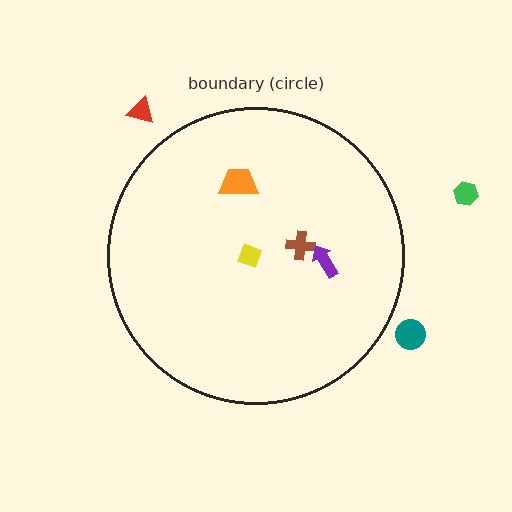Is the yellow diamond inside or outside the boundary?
Inside.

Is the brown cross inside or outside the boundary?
Inside.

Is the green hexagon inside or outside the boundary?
Outside.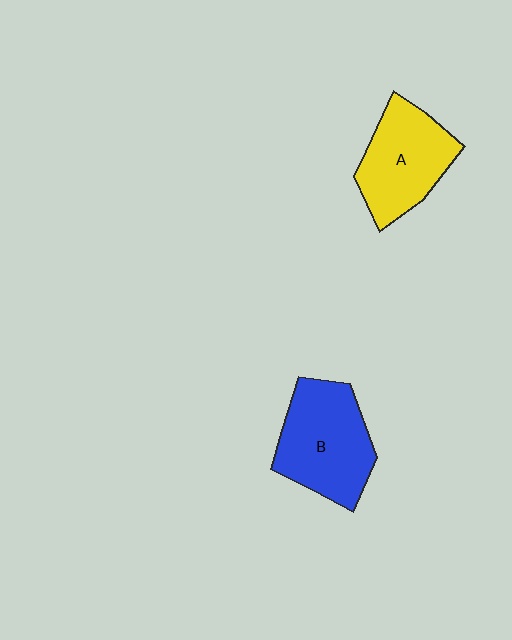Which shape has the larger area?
Shape B (blue).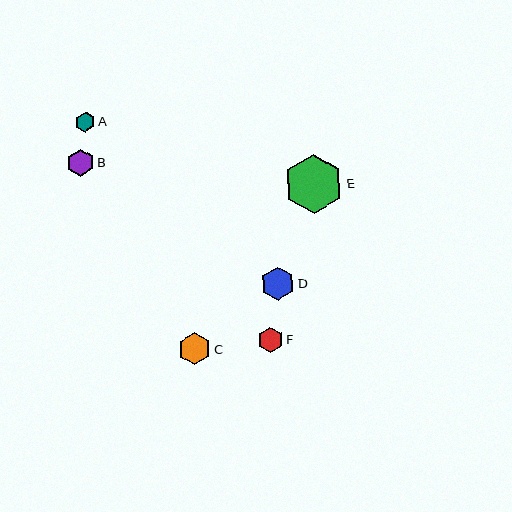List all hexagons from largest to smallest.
From largest to smallest: E, D, C, B, F, A.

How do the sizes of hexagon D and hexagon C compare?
Hexagon D and hexagon C are approximately the same size.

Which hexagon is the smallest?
Hexagon A is the smallest with a size of approximately 20 pixels.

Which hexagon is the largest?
Hexagon E is the largest with a size of approximately 60 pixels.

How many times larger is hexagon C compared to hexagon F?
Hexagon C is approximately 1.3 times the size of hexagon F.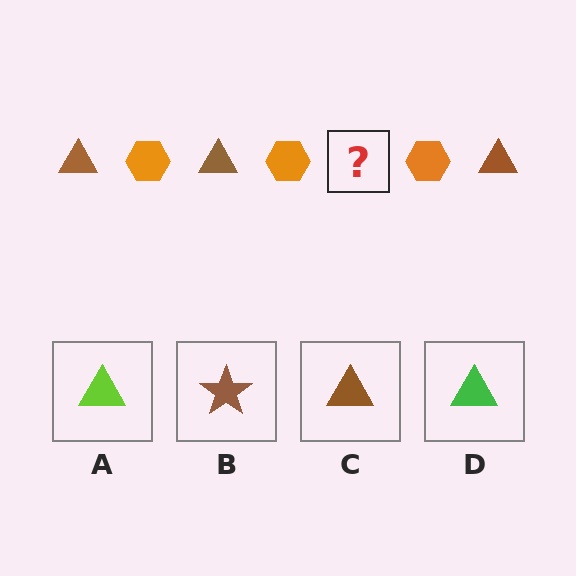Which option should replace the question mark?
Option C.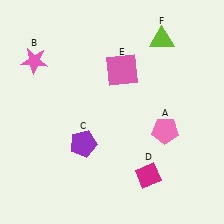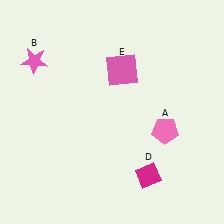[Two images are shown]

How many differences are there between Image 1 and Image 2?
There are 2 differences between the two images.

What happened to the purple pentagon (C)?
The purple pentagon (C) was removed in Image 2. It was in the bottom-left area of Image 1.